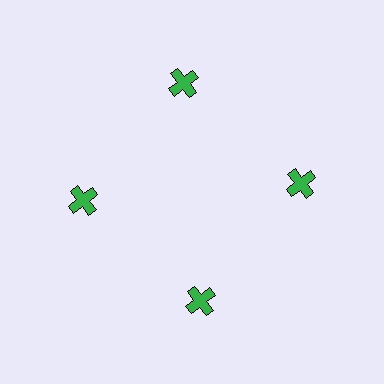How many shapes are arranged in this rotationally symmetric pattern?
There are 4 shapes, arranged in 4 groups of 1.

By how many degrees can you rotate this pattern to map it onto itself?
The pattern maps onto itself every 90 degrees of rotation.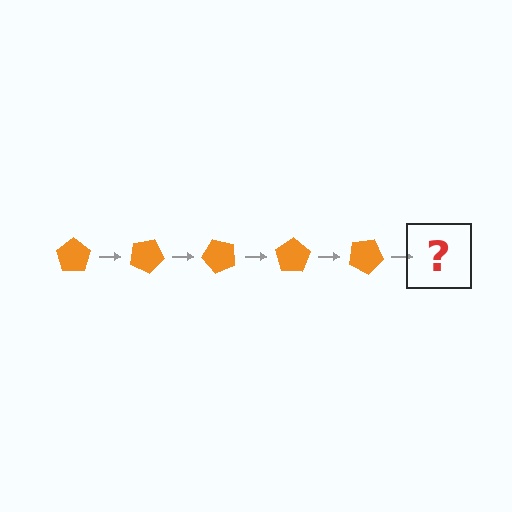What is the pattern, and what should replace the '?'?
The pattern is that the pentagon rotates 25 degrees each step. The '?' should be an orange pentagon rotated 125 degrees.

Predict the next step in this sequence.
The next step is an orange pentagon rotated 125 degrees.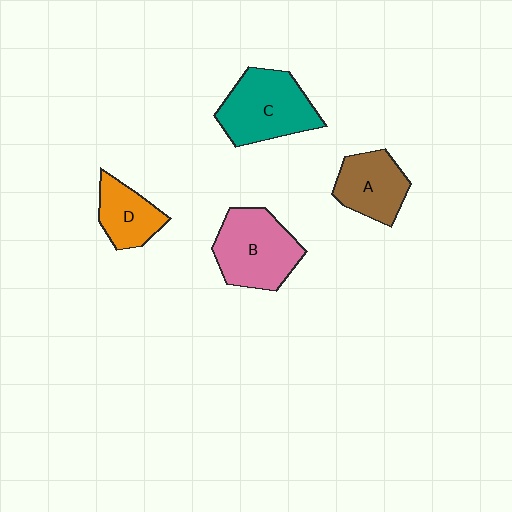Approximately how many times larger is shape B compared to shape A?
Approximately 1.4 times.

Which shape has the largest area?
Shape C (teal).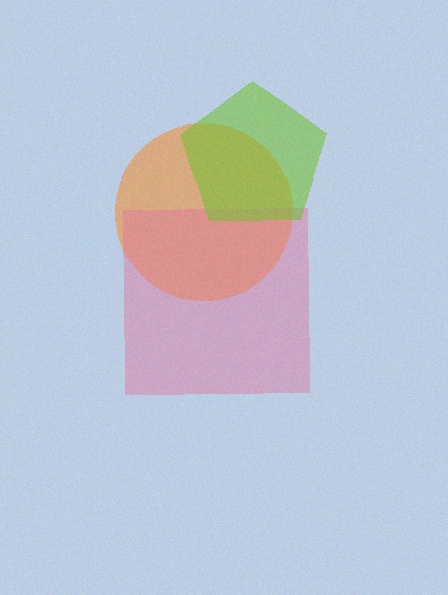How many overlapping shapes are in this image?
There are 3 overlapping shapes in the image.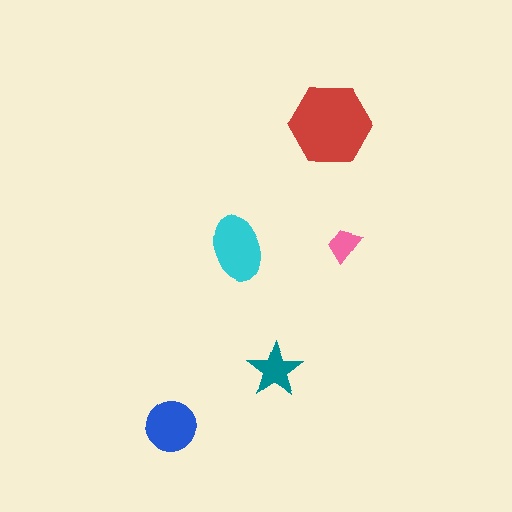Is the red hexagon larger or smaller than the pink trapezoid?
Larger.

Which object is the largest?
The red hexagon.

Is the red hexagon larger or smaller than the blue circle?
Larger.